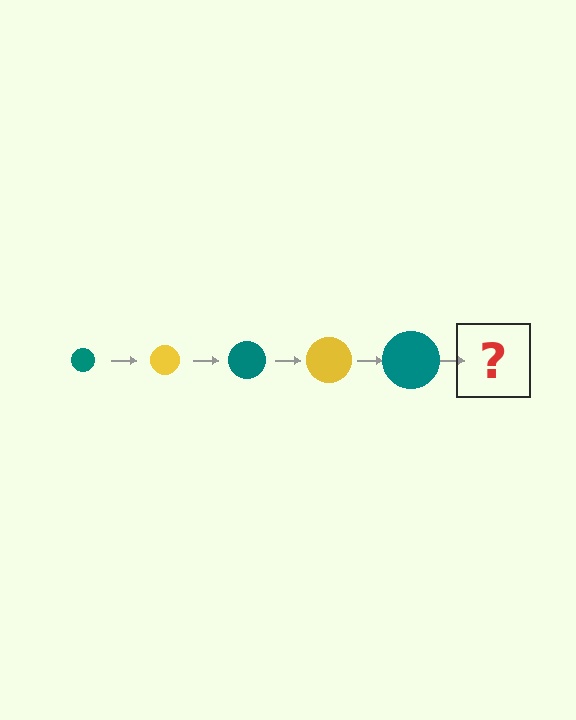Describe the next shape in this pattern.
It should be a yellow circle, larger than the previous one.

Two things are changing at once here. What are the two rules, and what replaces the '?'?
The two rules are that the circle grows larger each step and the color cycles through teal and yellow. The '?' should be a yellow circle, larger than the previous one.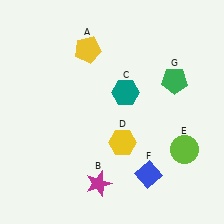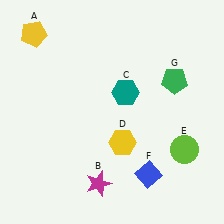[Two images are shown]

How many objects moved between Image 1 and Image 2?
1 object moved between the two images.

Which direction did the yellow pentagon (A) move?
The yellow pentagon (A) moved left.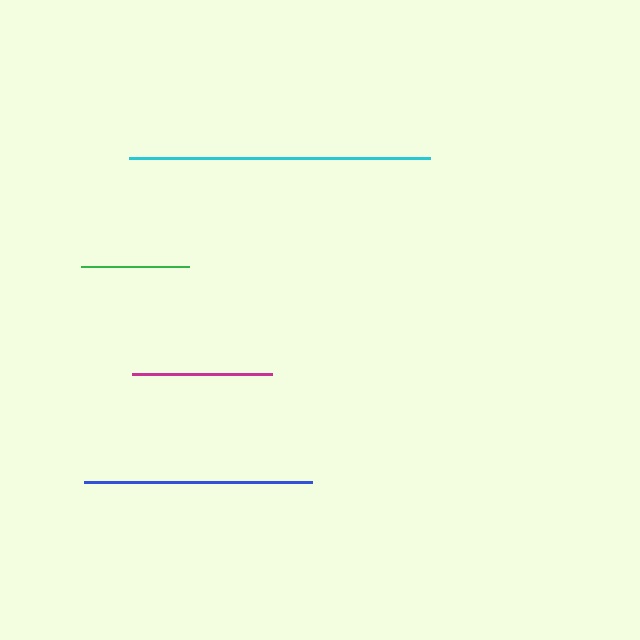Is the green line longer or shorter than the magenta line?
The magenta line is longer than the green line.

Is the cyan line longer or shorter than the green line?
The cyan line is longer than the green line.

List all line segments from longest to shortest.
From longest to shortest: cyan, blue, magenta, green.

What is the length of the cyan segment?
The cyan segment is approximately 300 pixels long.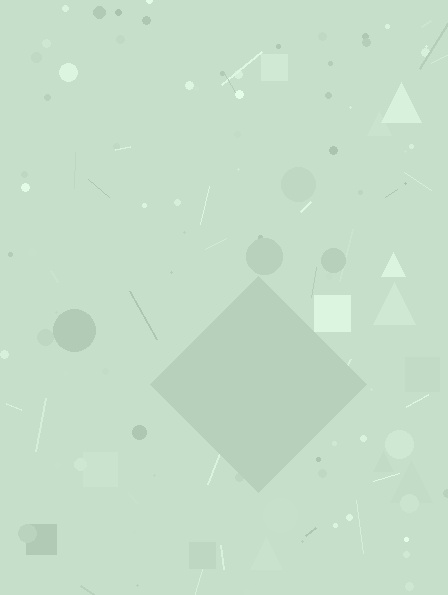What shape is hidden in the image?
A diamond is hidden in the image.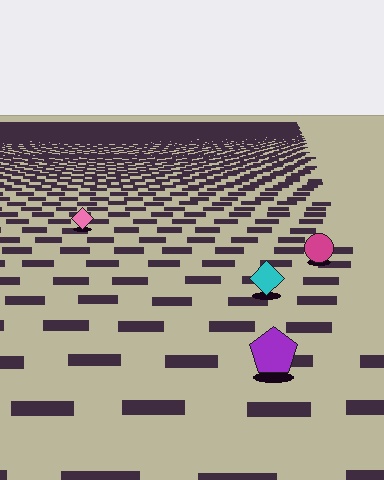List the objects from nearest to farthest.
From nearest to farthest: the purple pentagon, the cyan diamond, the magenta circle, the pink diamond.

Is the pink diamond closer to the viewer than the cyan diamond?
No. The cyan diamond is closer — you can tell from the texture gradient: the ground texture is coarser near it.